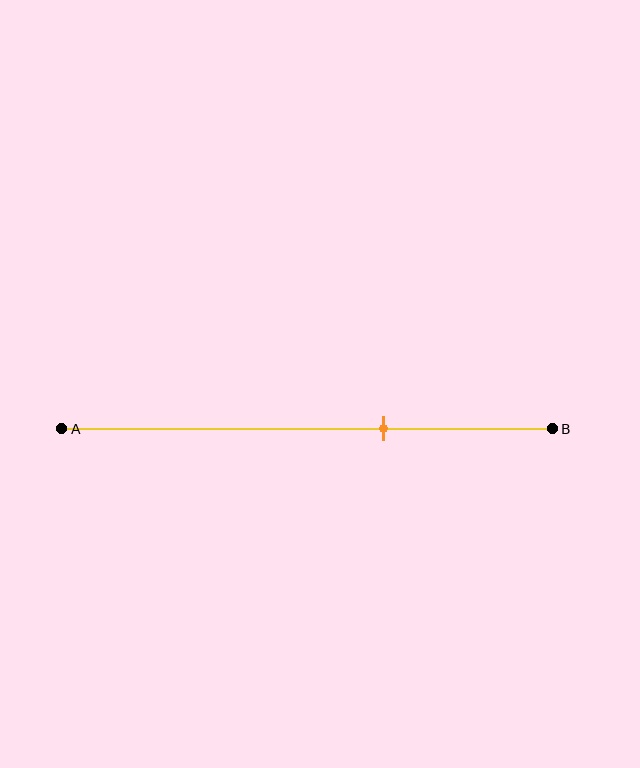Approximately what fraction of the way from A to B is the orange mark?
The orange mark is approximately 65% of the way from A to B.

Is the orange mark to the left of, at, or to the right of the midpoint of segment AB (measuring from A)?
The orange mark is to the right of the midpoint of segment AB.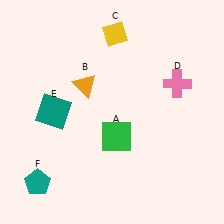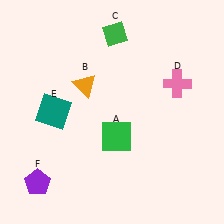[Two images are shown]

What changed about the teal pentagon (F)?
In Image 1, F is teal. In Image 2, it changed to purple.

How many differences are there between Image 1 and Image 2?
There are 2 differences between the two images.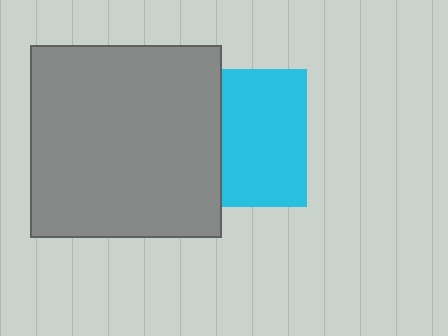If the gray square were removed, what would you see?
You would see the complete cyan square.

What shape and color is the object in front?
The object in front is a gray square.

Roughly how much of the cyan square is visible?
About half of it is visible (roughly 62%).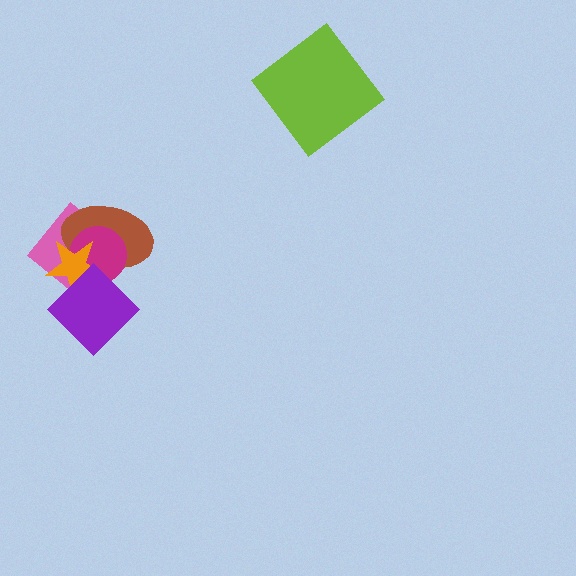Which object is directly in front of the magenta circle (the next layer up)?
The orange star is directly in front of the magenta circle.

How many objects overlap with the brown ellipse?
4 objects overlap with the brown ellipse.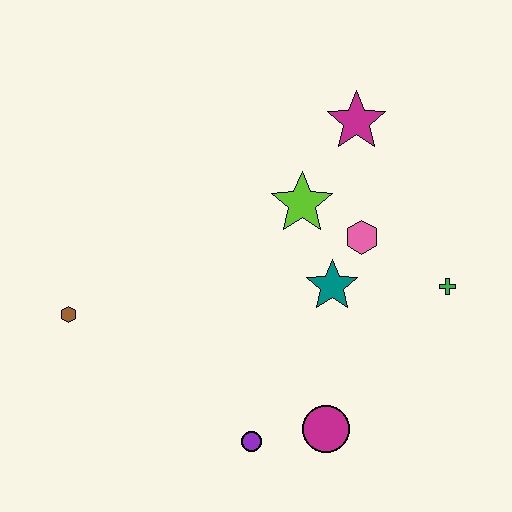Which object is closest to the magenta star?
The lime star is closest to the magenta star.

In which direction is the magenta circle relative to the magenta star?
The magenta circle is below the magenta star.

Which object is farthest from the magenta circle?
The magenta star is farthest from the magenta circle.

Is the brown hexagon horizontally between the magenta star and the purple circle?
No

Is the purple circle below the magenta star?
Yes